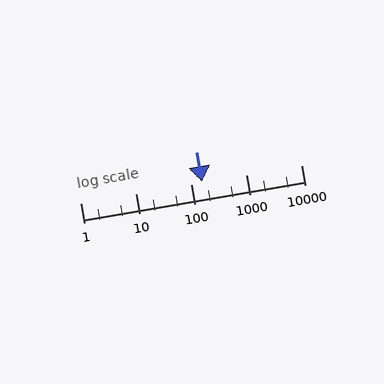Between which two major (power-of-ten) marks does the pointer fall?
The pointer is between 100 and 1000.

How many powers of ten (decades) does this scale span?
The scale spans 4 decades, from 1 to 10000.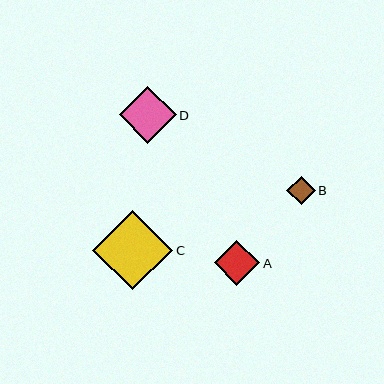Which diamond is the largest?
Diamond C is the largest with a size of approximately 80 pixels.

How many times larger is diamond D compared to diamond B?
Diamond D is approximately 2.0 times the size of diamond B.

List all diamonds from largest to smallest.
From largest to smallest: C, D, A, B.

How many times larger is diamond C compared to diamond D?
Diamond C is approximately 1.4 times the size of diamond D.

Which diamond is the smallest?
Diamond B is the smallest with a size of approximately 28 pixels.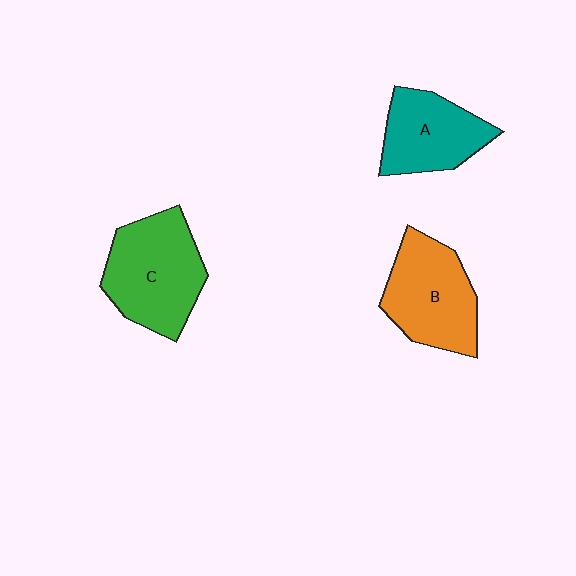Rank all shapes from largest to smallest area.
From largest to smallest: C (green), B (orange), A (teal).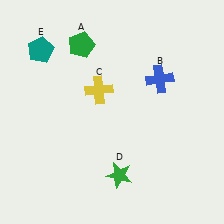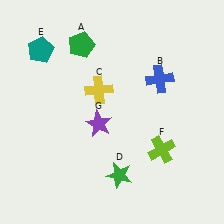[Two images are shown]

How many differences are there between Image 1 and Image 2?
There are 2 differences between the two images.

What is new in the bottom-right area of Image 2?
A lime cross (F) was added in the bottom-right area of Image 2.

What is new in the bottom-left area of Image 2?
A purple star (G) was added in the bottom-left area of Image 2.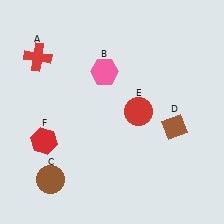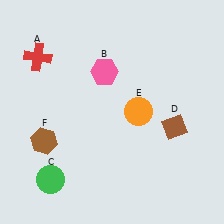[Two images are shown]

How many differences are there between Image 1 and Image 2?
There are 3 differences between the two images.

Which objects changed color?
C changed from brown to green. E changed from red to orange. F changed from red to brown.